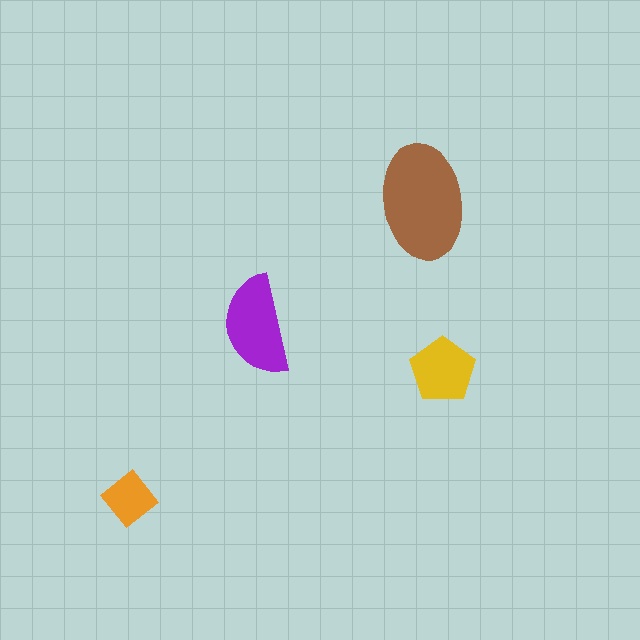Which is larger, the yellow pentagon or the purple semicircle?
The purple semicircle.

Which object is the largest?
The brown ellipse.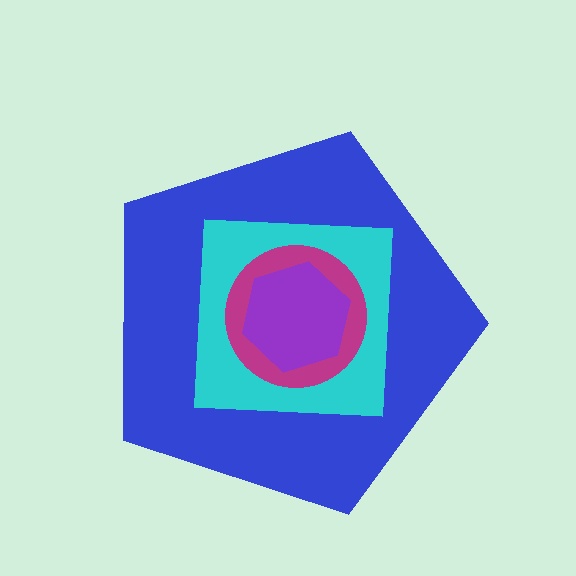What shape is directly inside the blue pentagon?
The cyan square.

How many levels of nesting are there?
4.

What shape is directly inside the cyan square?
The magenta circle.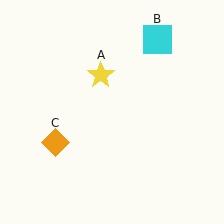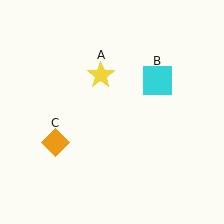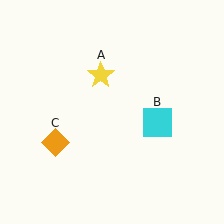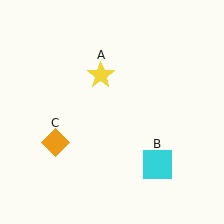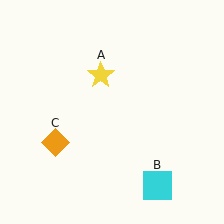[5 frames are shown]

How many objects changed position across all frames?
1 object changed position: cyan square (object B).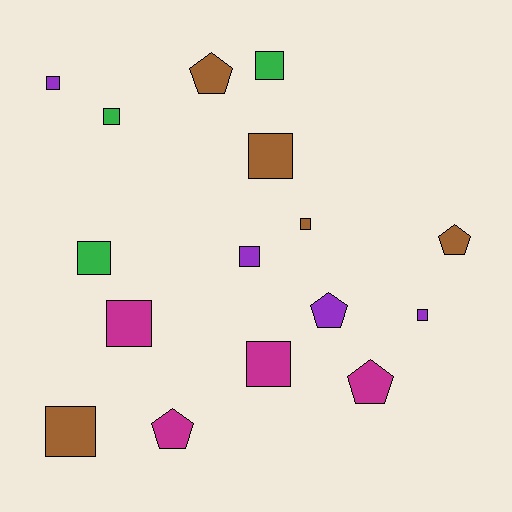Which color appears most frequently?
Brown, with 5 objects.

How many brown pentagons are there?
There are 2 brown pentagons.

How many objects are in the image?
There are 16 objects.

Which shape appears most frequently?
Square, with 11 objects.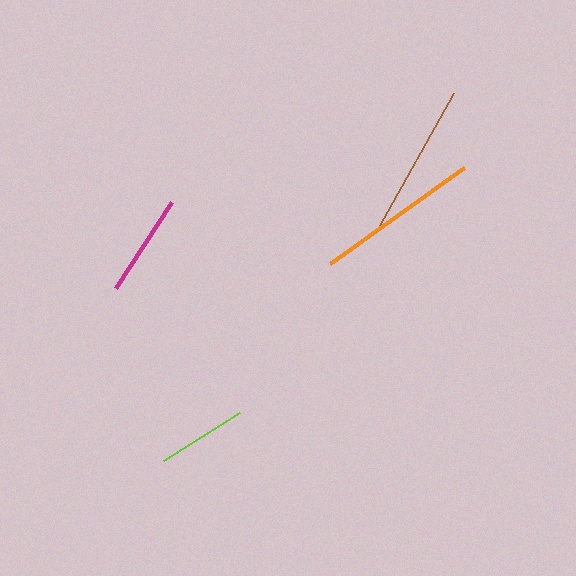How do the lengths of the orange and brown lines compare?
The orange and brown lines are approximately the same length.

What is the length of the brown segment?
The brown segment is approximately 154 pixels long.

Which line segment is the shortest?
The lime line is the shortest at approximately 90 pixels.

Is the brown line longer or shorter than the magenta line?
The brown line is longer than the magenta line.